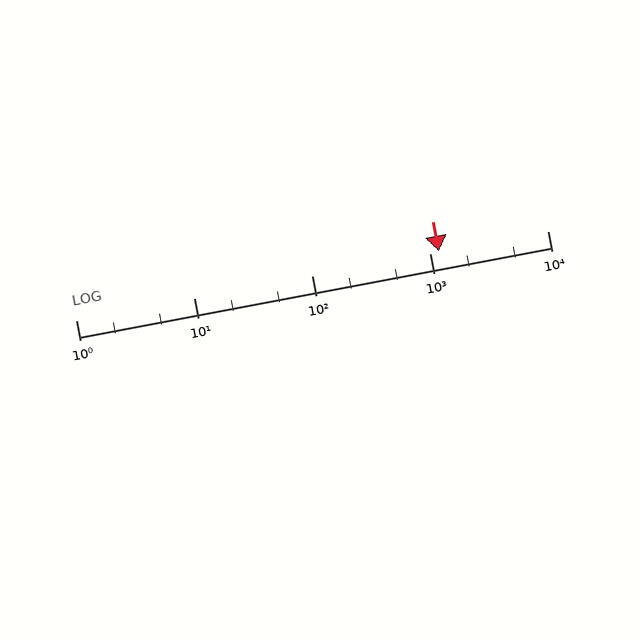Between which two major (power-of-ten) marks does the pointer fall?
The pointer is between 1000 and 10000.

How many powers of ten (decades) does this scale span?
The scale spans 4 decades, from 1 to 10000.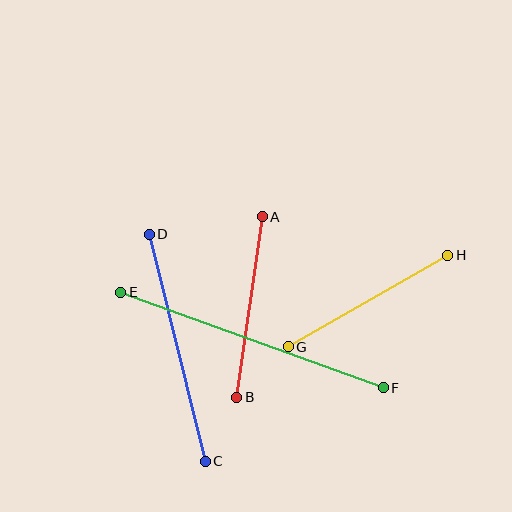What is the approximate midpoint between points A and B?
The midpoint is at approximately (249, 307) pixels.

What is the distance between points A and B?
The distance is approximately 182 pixels.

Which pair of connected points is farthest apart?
Points E and F are farthest apart.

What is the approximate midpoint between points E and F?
The midpoint is at approximately (252, 340) pixels.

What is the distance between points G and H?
The distance is approximately 184 pixels.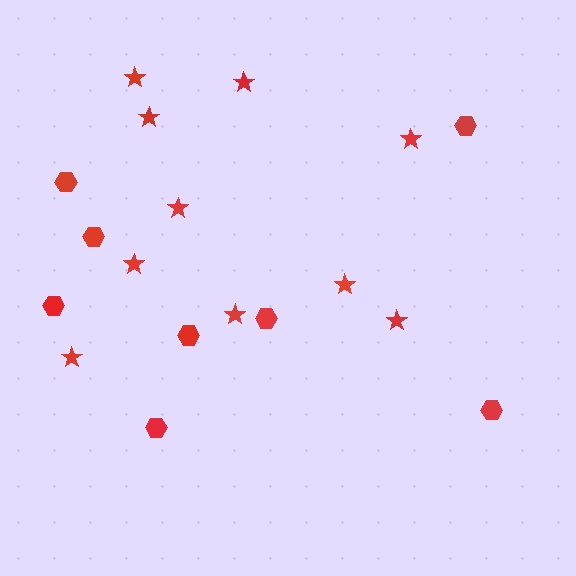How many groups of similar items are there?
There are 2 groups: one group of hexagons (8) and one group of stars (10).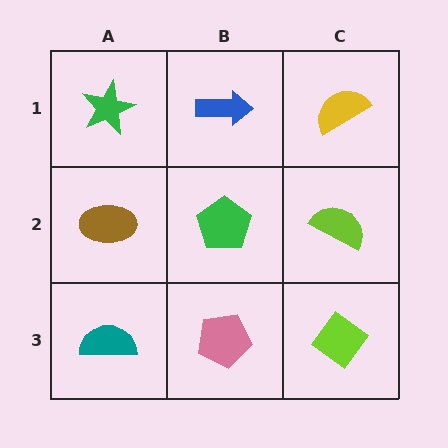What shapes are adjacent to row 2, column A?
A green star (row 1, column A), a teal semicircle (row 3, column A), a green pentagon (row 2, column B).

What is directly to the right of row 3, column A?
A pink pentagon.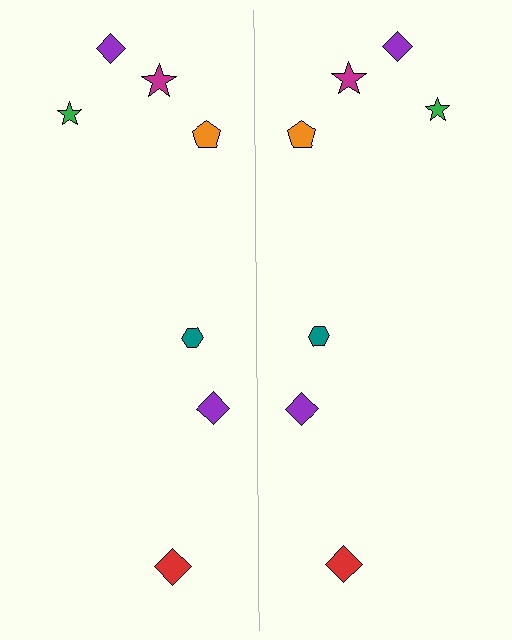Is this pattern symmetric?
Yes, this pattern has bilateral (reflection) symmetry.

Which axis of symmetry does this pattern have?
The pattern has a vertical axis of symmetry running through the center of the image.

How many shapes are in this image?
There are 14 shapes in this image.